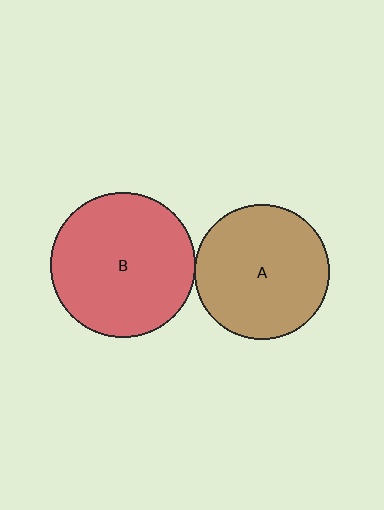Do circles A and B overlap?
Yes.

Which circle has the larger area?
Circle B (red).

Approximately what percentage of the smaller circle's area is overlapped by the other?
Approximately 5%.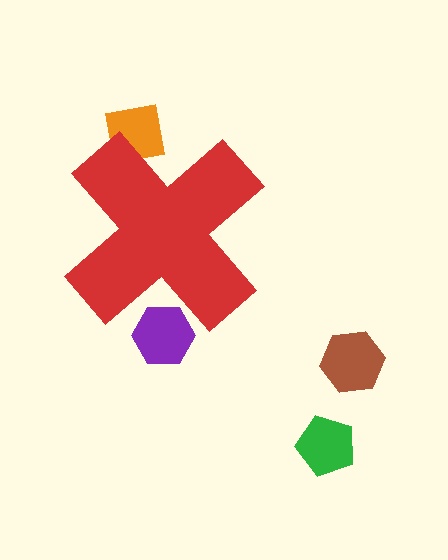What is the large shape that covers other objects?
A red cross.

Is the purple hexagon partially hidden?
Yes, the purple hexagon is partially hidden behind the red cross.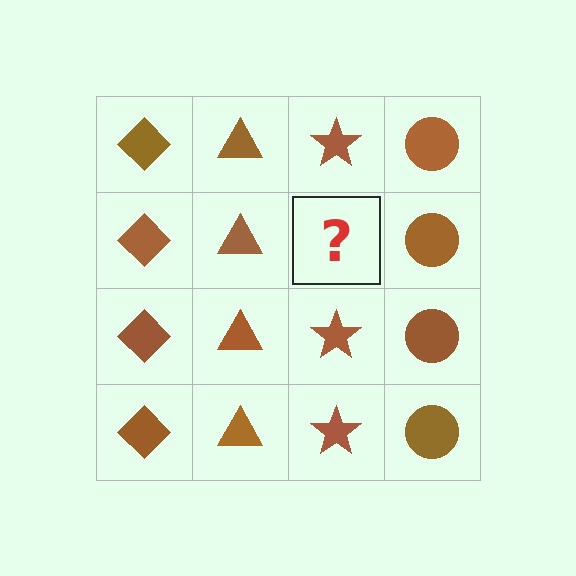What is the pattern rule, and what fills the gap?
The rule is that each column has a consistent shape. The gap should be filled with a brown star.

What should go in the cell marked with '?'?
The missing cell should contain a brown star.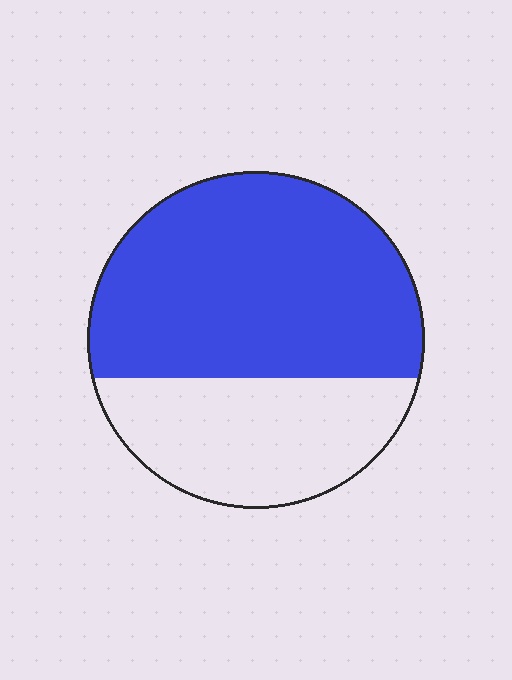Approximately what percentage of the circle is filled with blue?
Approximately 65%.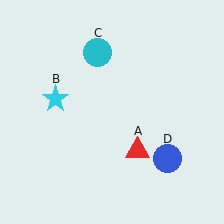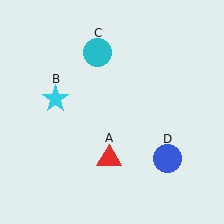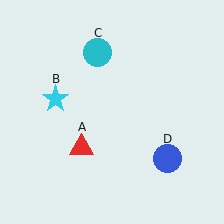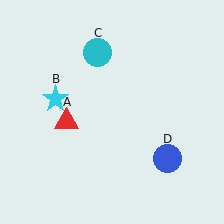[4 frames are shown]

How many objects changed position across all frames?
1 object changed position: red triangle (object A).